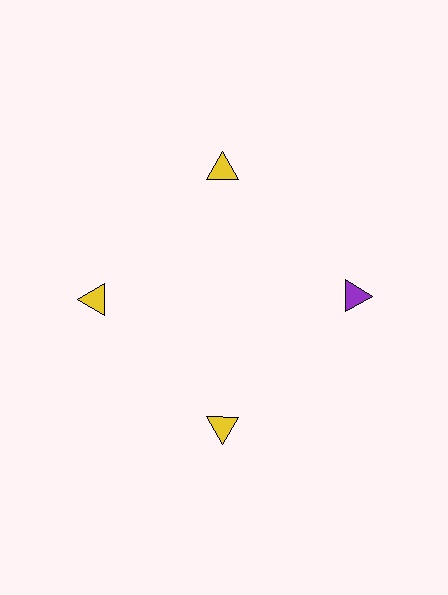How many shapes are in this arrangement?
There are 4 shapes arranged in a ring pattern.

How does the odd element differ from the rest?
It has a different color: purple instead of yellow.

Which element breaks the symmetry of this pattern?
The purple triangle at roughly the 3 o'clock position breaks the symmetry. All other shapes are yellow triangles.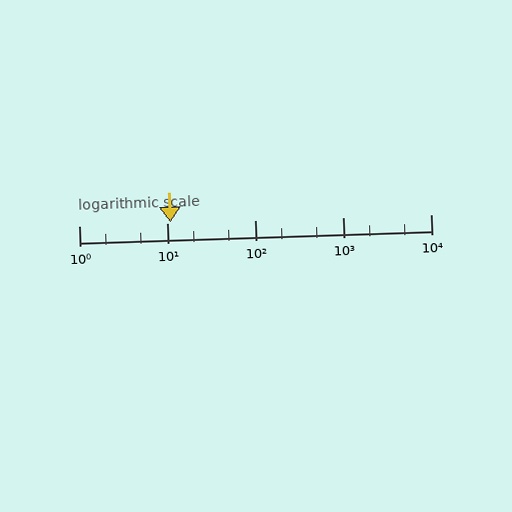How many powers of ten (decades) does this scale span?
The scale spans 4 decades, from 1 to 10000.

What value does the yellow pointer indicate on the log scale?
The pointer indicates approximately 11.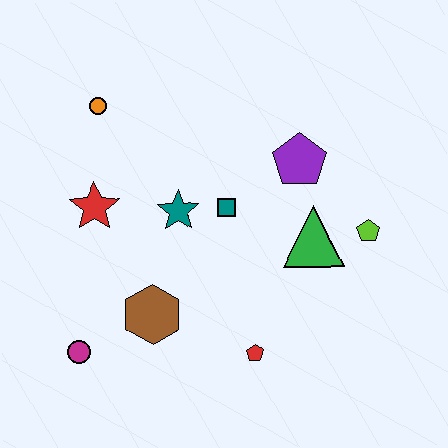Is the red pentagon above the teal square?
No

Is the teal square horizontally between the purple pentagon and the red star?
Yes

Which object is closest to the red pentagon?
The brown hexagon is closest to the red pentagon.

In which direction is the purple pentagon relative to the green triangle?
The purple pentagon is above the green triangle.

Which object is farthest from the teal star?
The lime pentagon is farthest from the teal star.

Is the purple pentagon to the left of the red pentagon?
No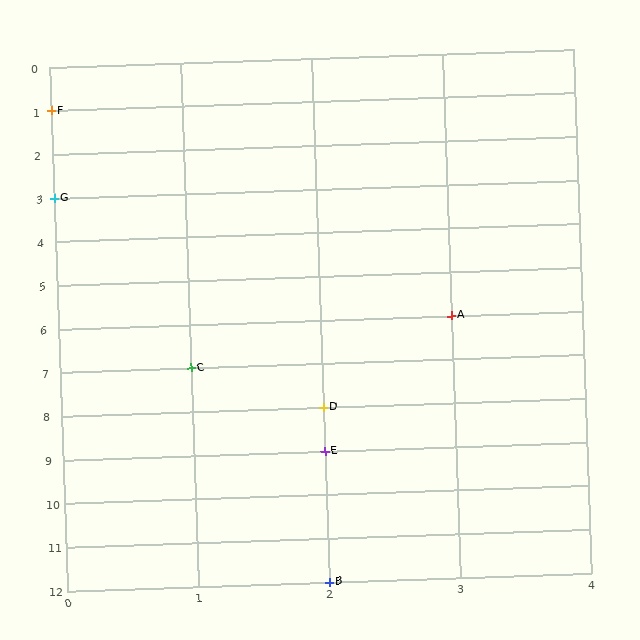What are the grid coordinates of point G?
Point G is at grid coordinates (0, 3).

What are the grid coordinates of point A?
Point A is at grid coordinates (3, 6).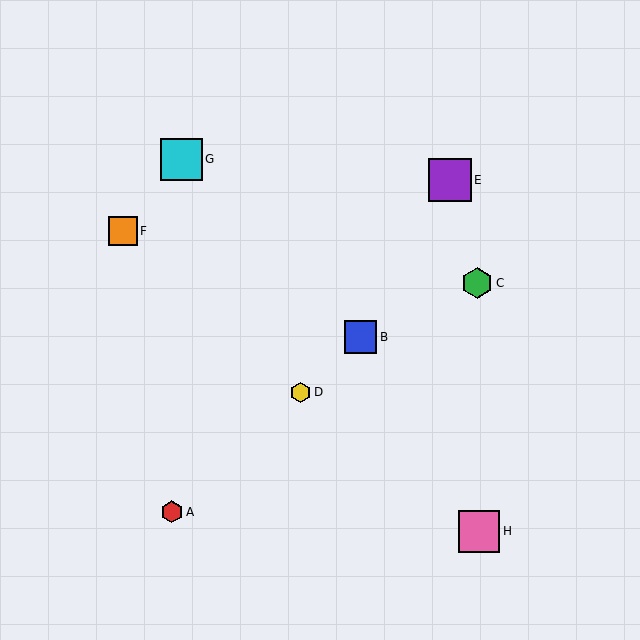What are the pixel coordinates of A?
Object A is at (172, 512).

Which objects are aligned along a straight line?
Objects A, B, D are aligned along a straight line.